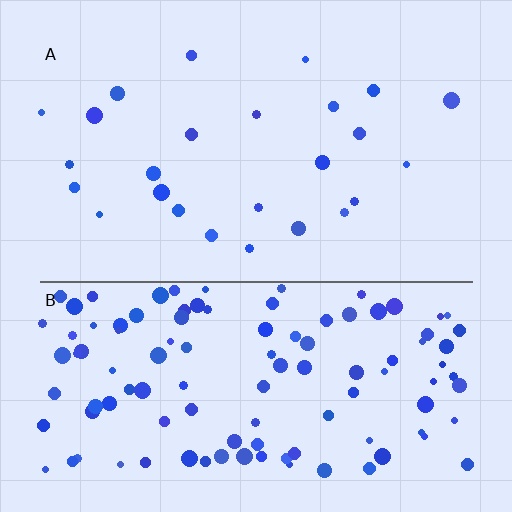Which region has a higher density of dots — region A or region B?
B (the bottom).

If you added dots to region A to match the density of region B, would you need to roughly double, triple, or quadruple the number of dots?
Approximately quadruple.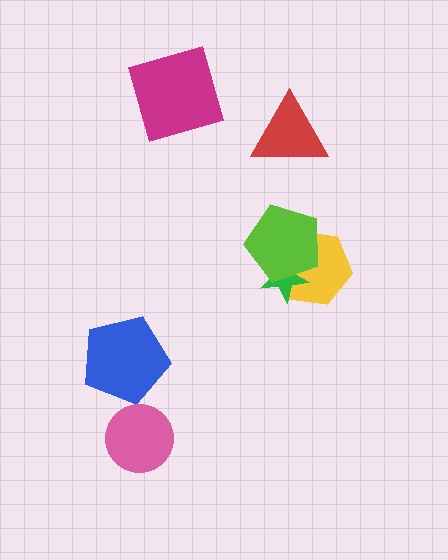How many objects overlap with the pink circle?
0 objects overlap with the pink circle.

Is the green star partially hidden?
Yes, it is partially covered by another shape.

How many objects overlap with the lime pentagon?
2 objects overlap with the lime pentagon.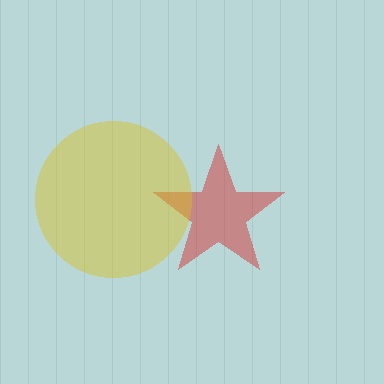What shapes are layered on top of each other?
The layered shapes are: a red star, a yellow circle.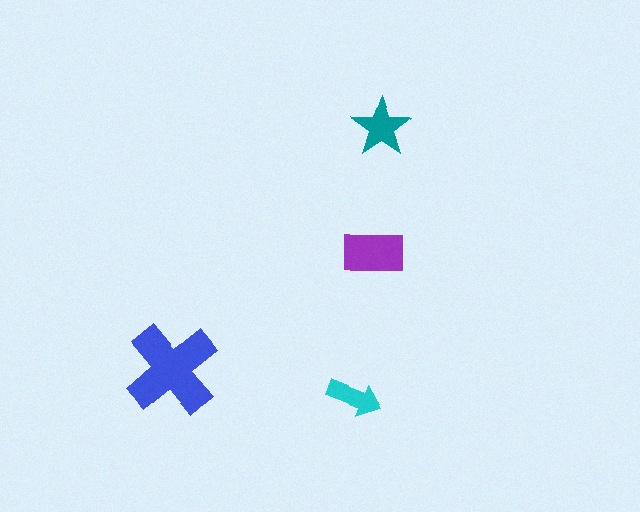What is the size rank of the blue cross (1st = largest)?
1st.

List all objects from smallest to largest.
The cyan arrow, the teal star, the purple rectangle, the blue cross.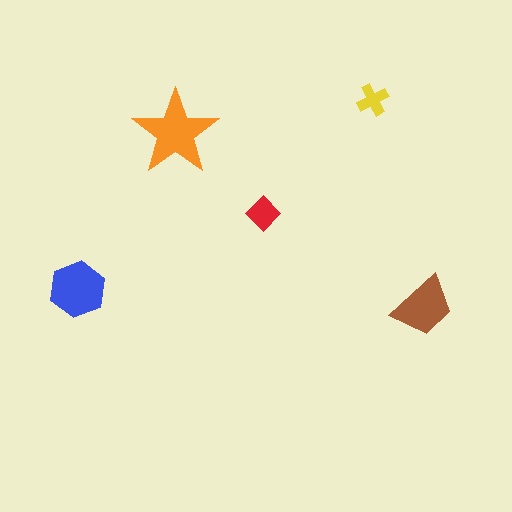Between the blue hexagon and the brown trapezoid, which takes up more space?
The blue hexagon.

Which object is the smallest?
The yellow cross.